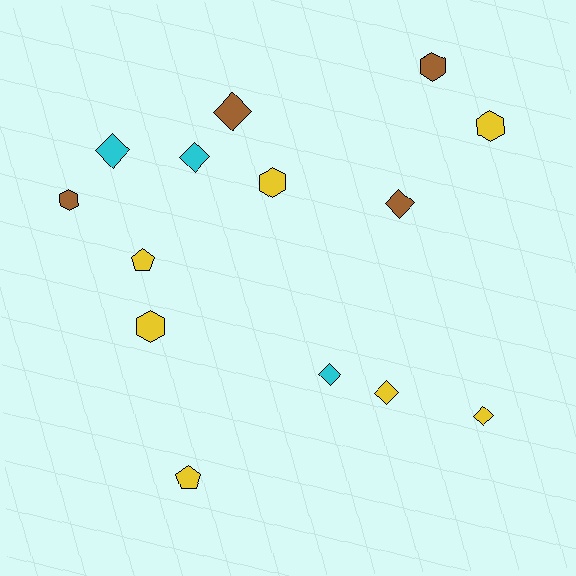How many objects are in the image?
There are 14 objects.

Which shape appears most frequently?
Diamond, with 7 objects.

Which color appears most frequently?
Yellow, with 7 objects.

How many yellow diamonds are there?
There are 2 yellow diamonds.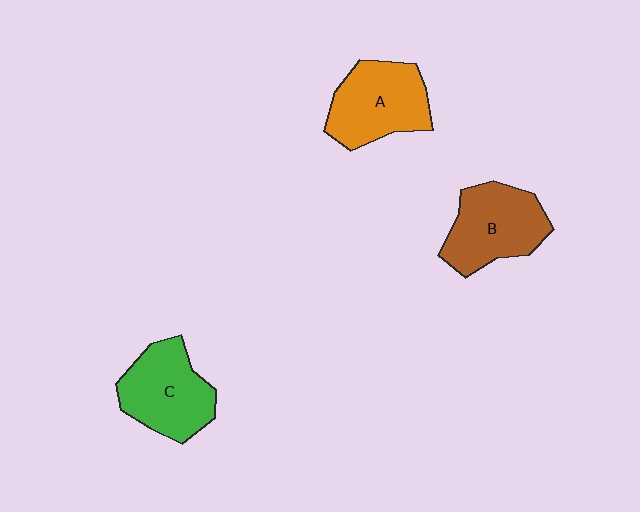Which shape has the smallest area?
Shape C (green).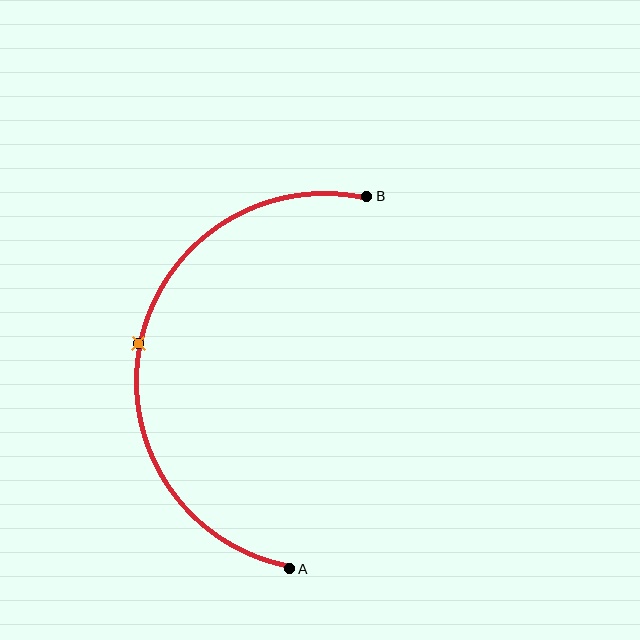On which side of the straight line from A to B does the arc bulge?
The arc bulges to the left of the straight line connecting A and B.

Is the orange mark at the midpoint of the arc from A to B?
Yes. The orange mark lies on the arc at equal arc-length from both A and B — it is the arc midpoint.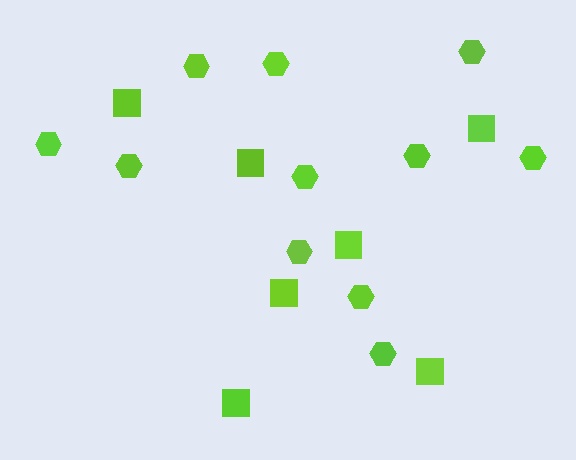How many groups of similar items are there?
There are 2 groups: one group of hexagons (11) and one group of squares (7).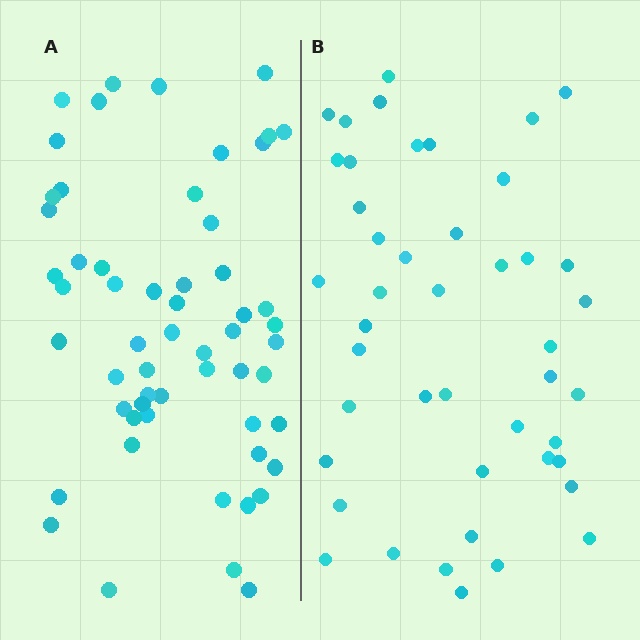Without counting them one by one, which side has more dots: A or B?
Region A (the left region) has more dots.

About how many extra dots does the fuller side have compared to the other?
Region A has roughly 12 or so more dots than region B.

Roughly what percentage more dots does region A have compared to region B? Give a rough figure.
About 25% more.